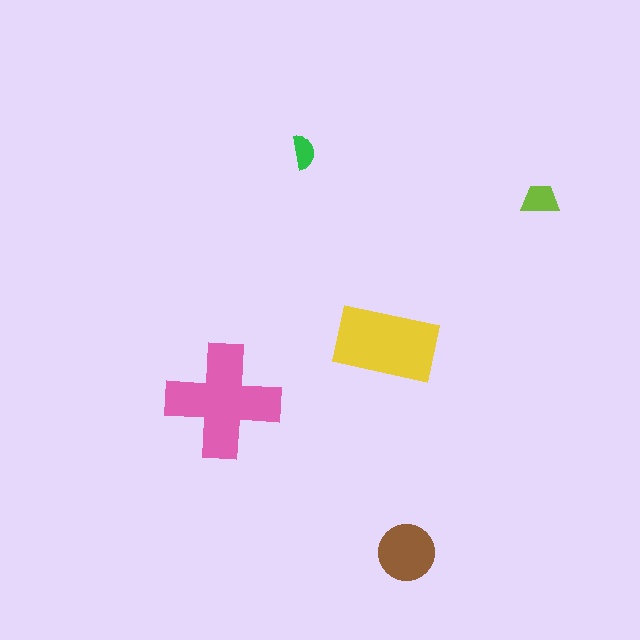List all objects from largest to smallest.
The pink cross, the yellow rectangle, the brown circle, the lime trapezoid, the green semicircle.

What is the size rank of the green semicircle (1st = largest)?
5th.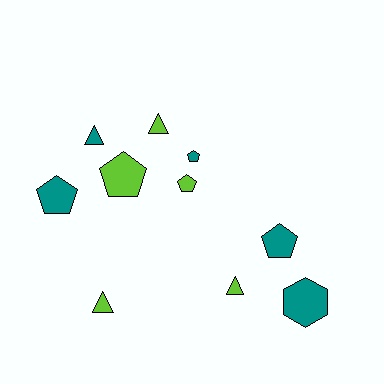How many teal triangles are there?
There is 1 teal triangle.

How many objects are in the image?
There are 10 objects.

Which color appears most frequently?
Lime, with 5 objects.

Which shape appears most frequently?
Pentagon, with 5 objects.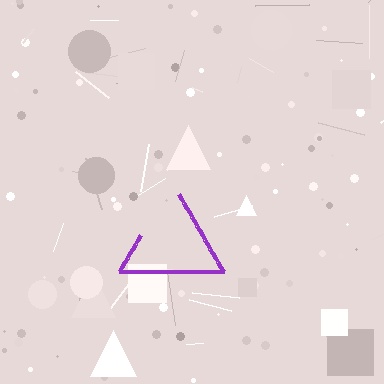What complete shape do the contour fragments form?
The contour fragments form a triangle.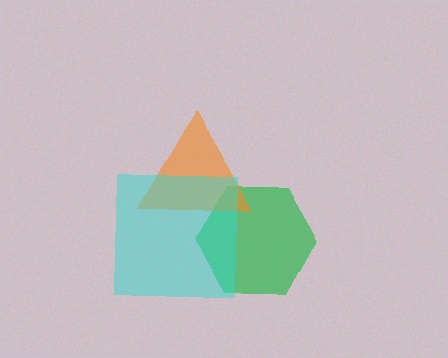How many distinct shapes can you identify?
There are 3 distinct shapes: a green hexagon, an orange triangle, a cyan square.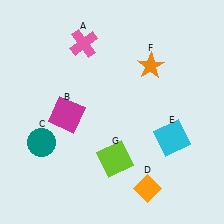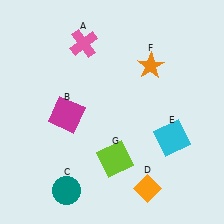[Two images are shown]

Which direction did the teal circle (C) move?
The teal circle (C) moved down.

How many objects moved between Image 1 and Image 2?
1 object moved between the two images.